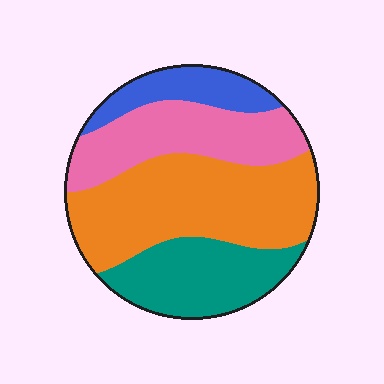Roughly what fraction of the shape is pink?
Pink covers around 25% of the shape.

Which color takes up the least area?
Blue, at roughly 10%.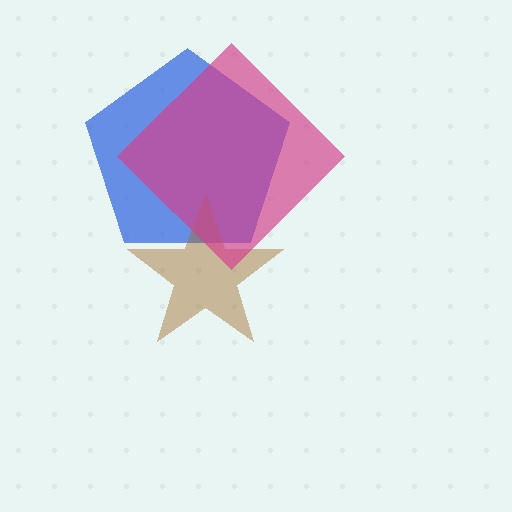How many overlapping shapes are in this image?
There are 3 overlapping shapes in the image.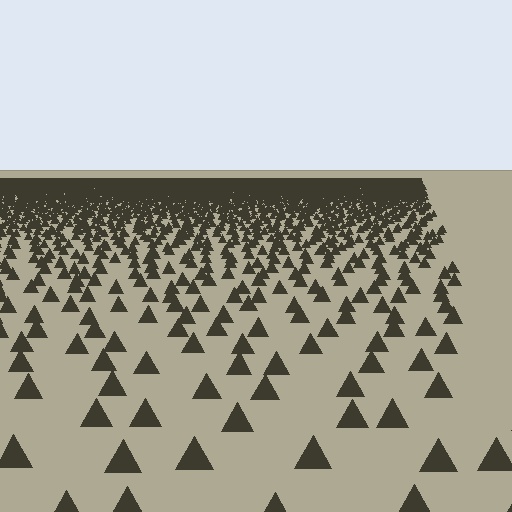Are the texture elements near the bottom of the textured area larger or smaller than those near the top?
Larger. Near the bottom, elements are closer to the viewer and appear at a bigger on-screen size.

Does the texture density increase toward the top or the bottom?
Density increases toward the top.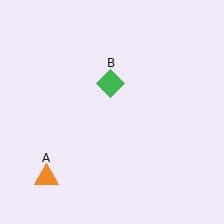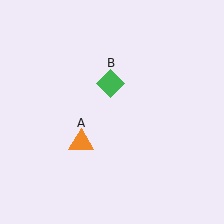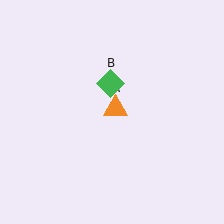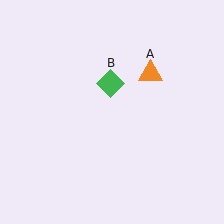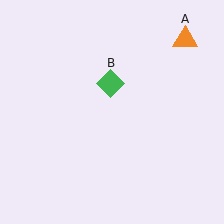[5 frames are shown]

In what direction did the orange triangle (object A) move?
The orange triangle (object A) moved up and to the right.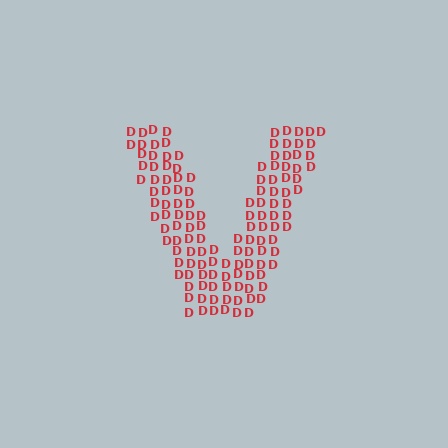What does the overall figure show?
The overall figure shows the letter V.